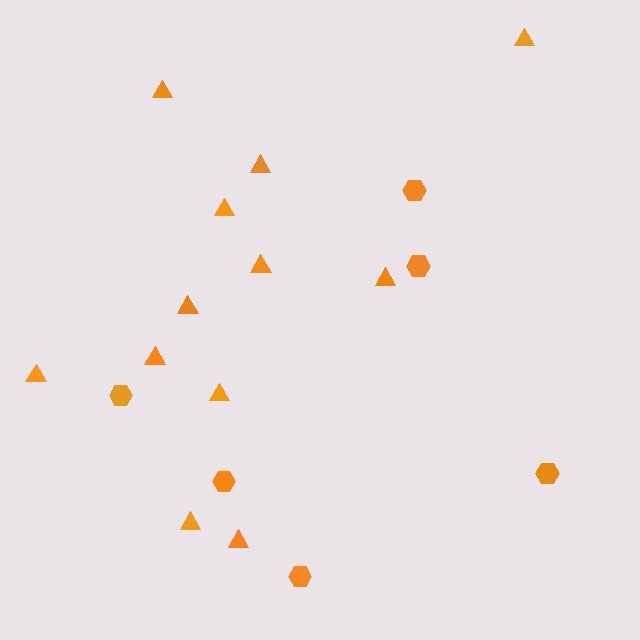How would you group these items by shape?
There are 2 groups: one group of triangles (12) and one group of hexagons (6).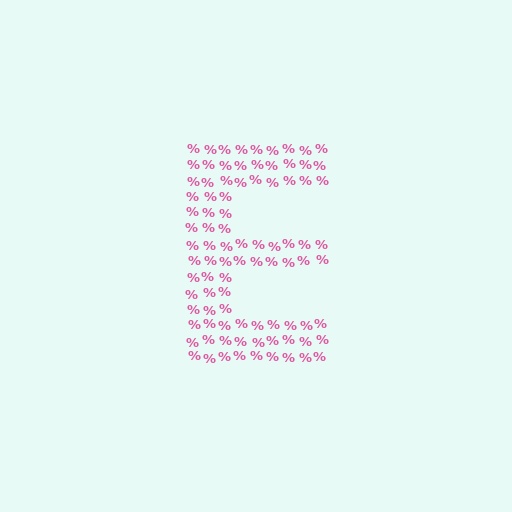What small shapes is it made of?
It is made of small percent signs.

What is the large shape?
The large shape is the letter E.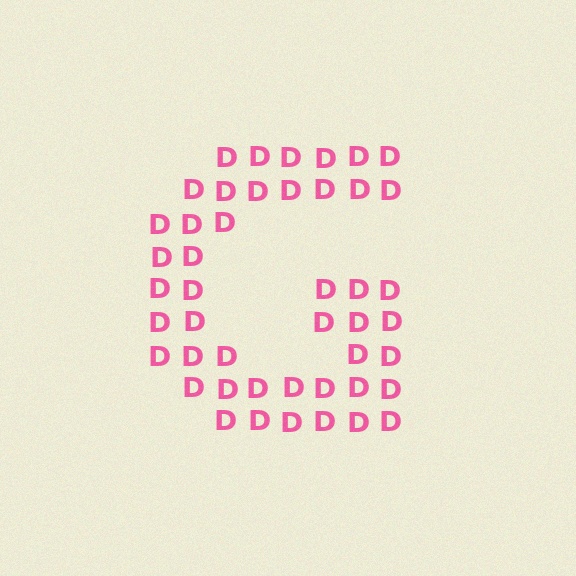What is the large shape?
The large shape is the letter G.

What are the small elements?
The small elements are letter D's.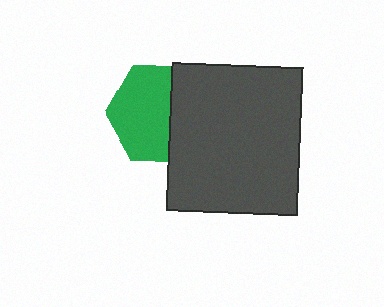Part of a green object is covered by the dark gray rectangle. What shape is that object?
It is a hexagon.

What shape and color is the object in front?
The object in front is a dark gray rectangle.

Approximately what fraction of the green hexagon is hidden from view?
Roughly 38% of the green hexagon is hidden behind the dark gray rectangle.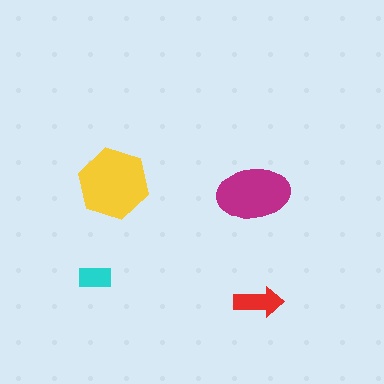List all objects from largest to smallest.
The yellow hexagon, the magenta ellipse, the red arrow, the cyan rectangle.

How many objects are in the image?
There are 4 objects in the image.